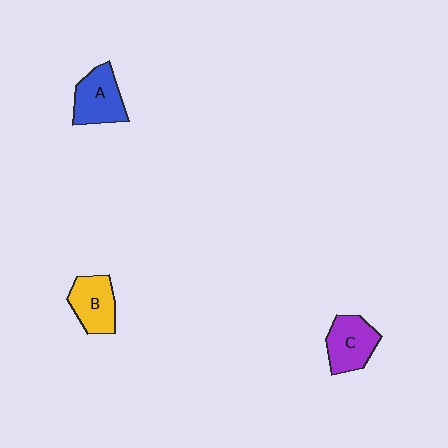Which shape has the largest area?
Shape A (blue).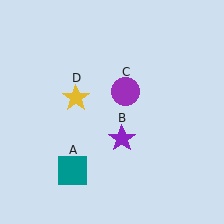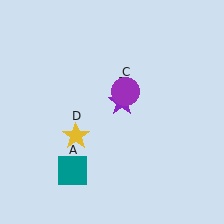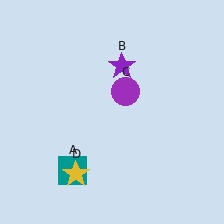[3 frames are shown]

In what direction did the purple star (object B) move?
The purple star (object B) moved up.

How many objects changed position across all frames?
2 objects changed position: purple star (object B), yellow star (object D).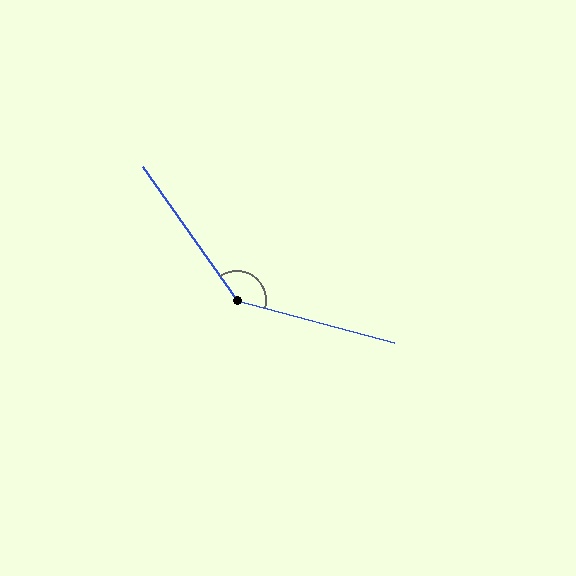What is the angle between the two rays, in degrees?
Approximately 140 degrees.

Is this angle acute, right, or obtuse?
It is obtuse.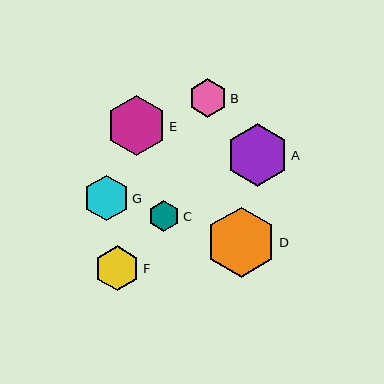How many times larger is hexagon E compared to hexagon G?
Hexagon E is approximately 1.3 times the size of hexagon G.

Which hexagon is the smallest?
Hexagon C is the smallest with a size of approximately 31 pixels.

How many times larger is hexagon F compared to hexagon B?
Hexagon F is approximately 1.2 times the size of hexagon B.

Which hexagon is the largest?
Hexagon D is the largest with a size of approximately 70 pixels.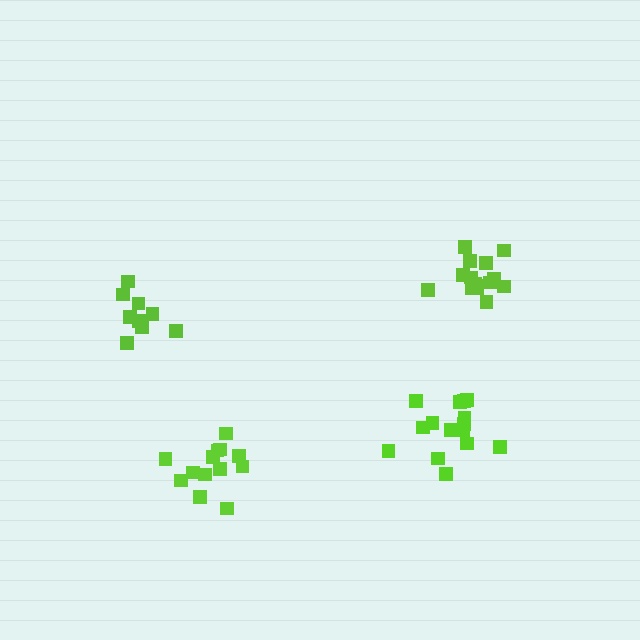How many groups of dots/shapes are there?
There are 4 groups.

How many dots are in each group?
Group 1: 15 dots, Group 2: 9 dots, Group 3: 15 dots, Group 4: 13 dots (52 total).